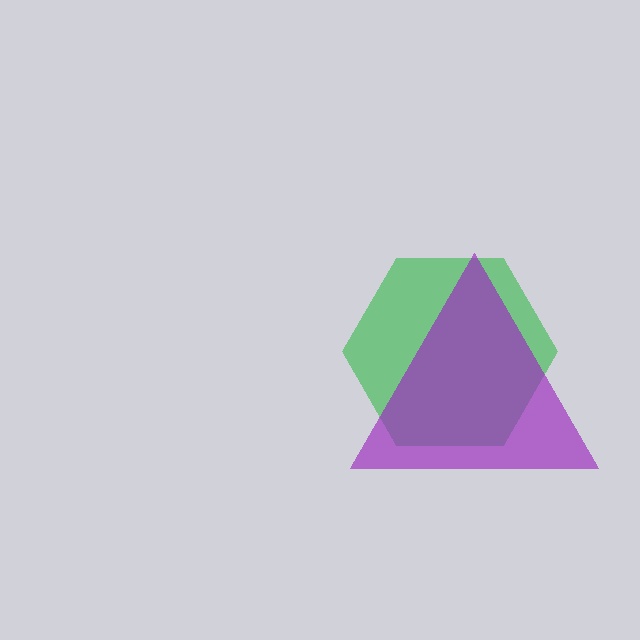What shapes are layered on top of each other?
The layered shapes are: a green hexagon, a purple triangle.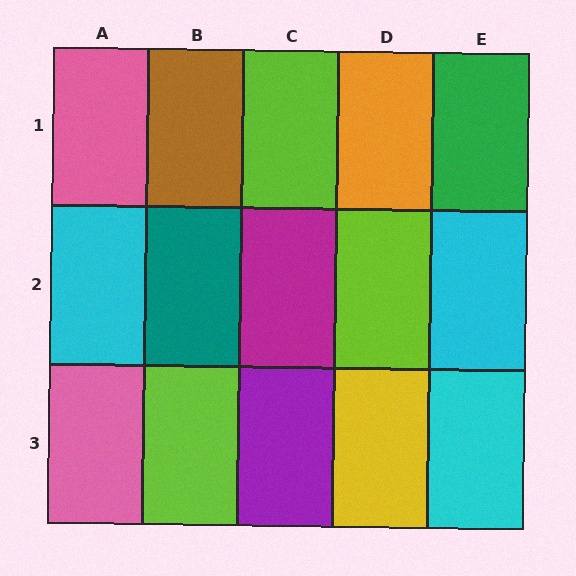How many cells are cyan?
3 cells are cyan.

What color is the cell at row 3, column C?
Purple.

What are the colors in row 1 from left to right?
Pink, brown, lime, orange, green.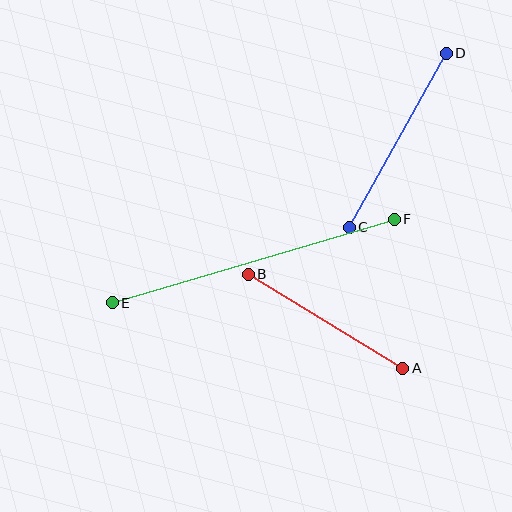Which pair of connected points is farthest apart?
Points E and F are farthest apart.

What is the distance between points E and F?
The distance is approximately 294 pixels.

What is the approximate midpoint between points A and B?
The midpoint is at approximately (326, 321) pixels.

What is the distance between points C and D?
The distance is approximately 199 pixels.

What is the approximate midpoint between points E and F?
The midpoint is at approximately (253, 261) pixels.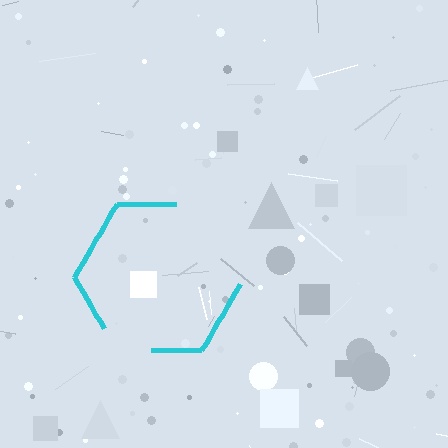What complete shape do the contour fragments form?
The contour fragments form a hexagon.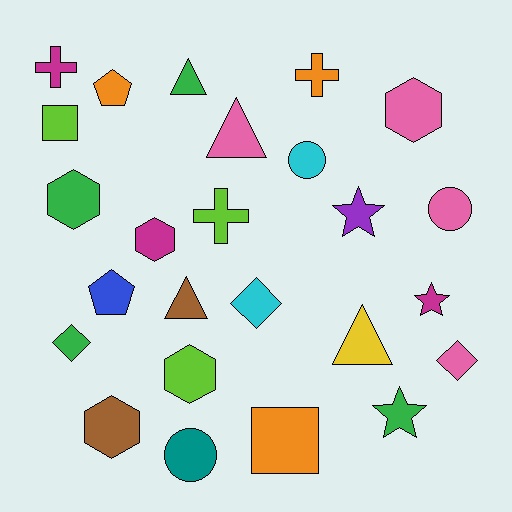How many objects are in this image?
There are 25 objects.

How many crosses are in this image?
There are 3 crosses.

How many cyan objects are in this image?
There are 2 cyan objects.